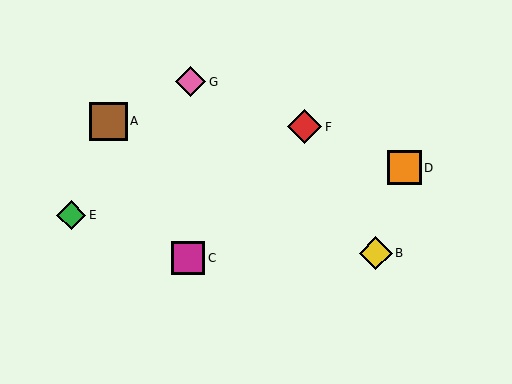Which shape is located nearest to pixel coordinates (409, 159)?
The orange square (labeled D) at (404, 168) is nearest to that location.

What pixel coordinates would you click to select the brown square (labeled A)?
Click at (108, 121) to select the brown square A.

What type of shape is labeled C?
Shape C is a magenta square.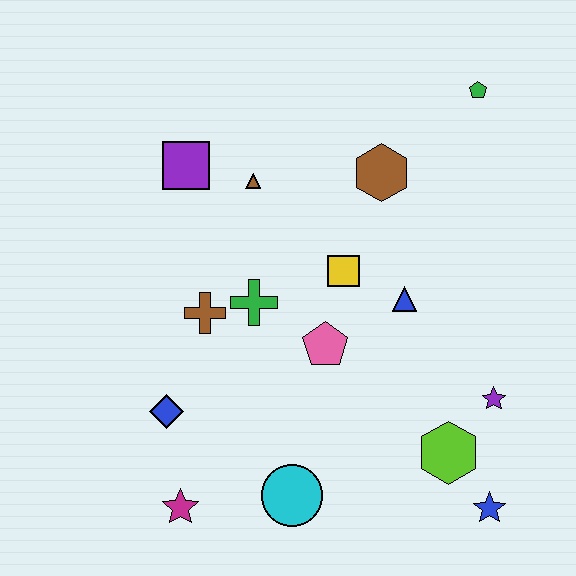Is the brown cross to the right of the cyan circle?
No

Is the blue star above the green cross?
No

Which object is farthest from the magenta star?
The green pentagon is farthest from the magenta star.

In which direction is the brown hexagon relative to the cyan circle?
The brown hexagon is above the cyan circle.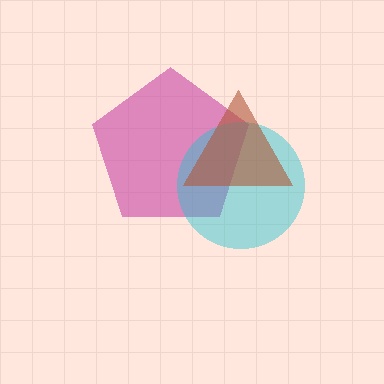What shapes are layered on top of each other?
The layered shapes are: a magenta pentagon, a cyan circle, a brown triangle.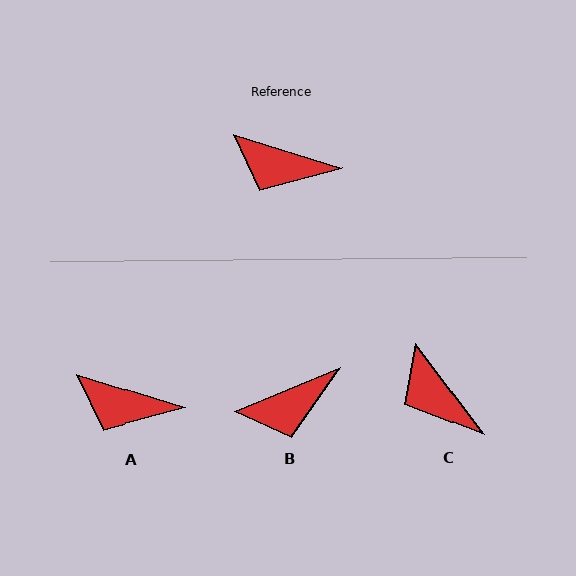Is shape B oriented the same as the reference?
No, it is off by about 40 degrees.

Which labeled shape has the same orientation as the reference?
A.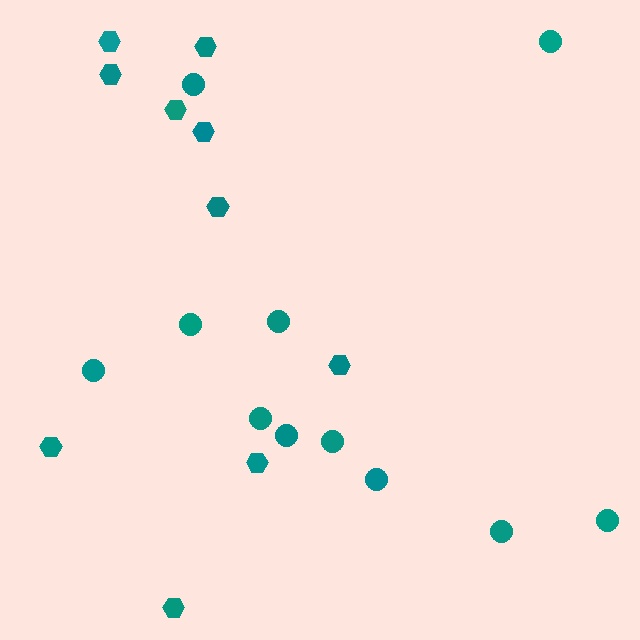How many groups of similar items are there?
There are 2 groups: one group of hexagons (10) and one group of circles (11).